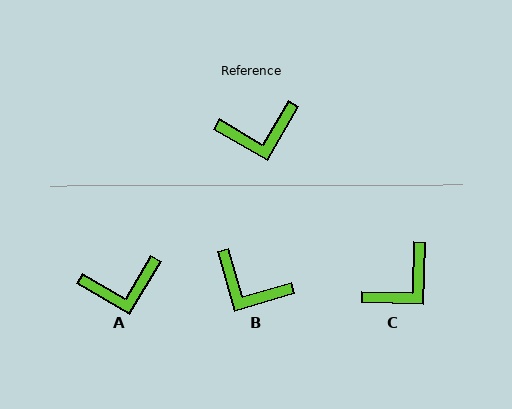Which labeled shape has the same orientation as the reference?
A.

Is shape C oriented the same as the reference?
No, it is off by about 29 degrees.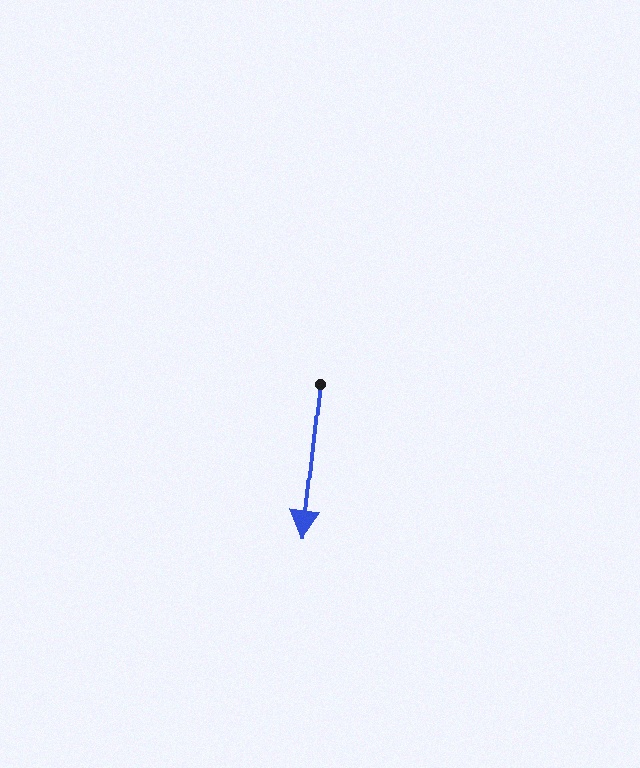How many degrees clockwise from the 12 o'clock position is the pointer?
Approximately 186 degrees.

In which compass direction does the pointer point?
South.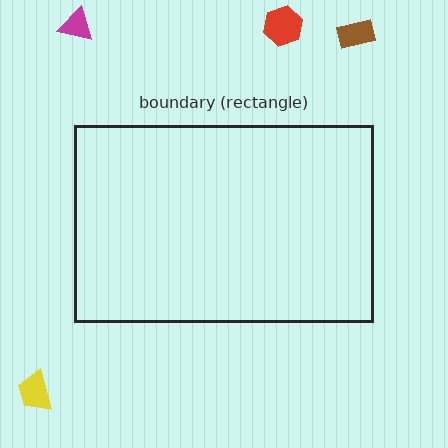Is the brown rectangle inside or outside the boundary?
Outside.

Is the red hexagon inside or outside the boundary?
Outside.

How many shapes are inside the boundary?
0 inside, 4 outside.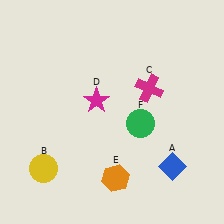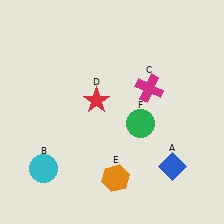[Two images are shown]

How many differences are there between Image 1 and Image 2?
There are 2 differences between the two images.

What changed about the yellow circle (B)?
In Image 1, B is yellow. In Image 2, it changed to cyan.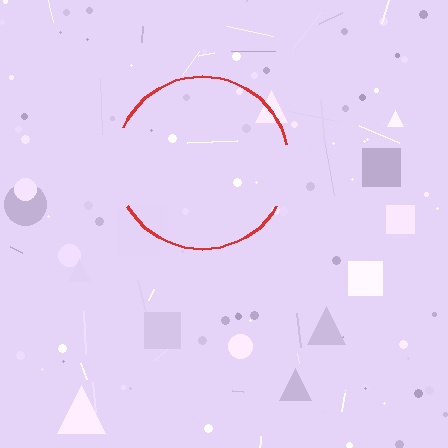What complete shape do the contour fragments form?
The contour fragments form a circle.